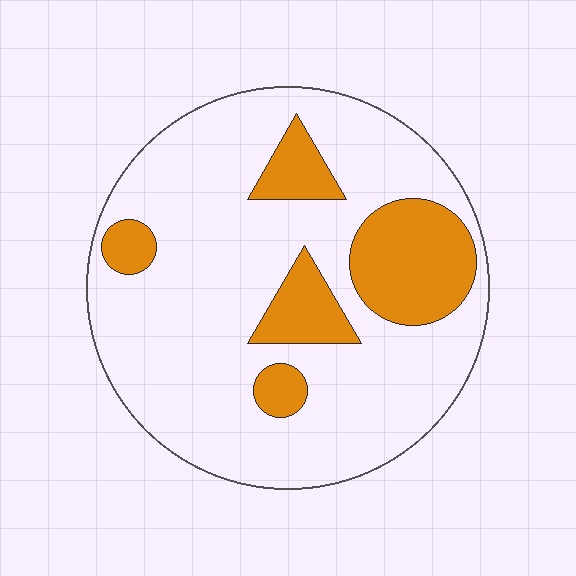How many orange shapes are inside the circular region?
5.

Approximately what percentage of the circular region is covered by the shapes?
Approximately 20%.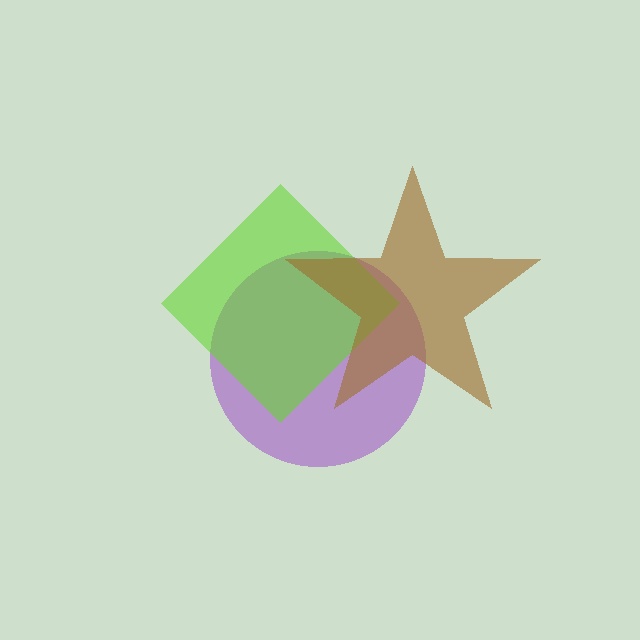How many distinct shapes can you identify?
There are 3 distinct shapes: a purple circle, a lime diamond, a brown star.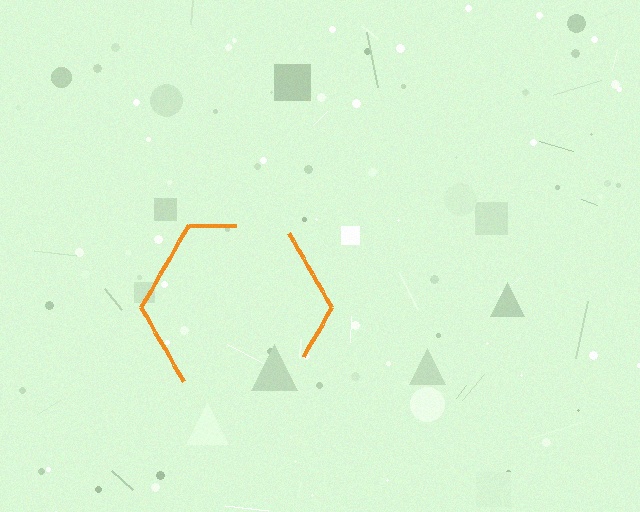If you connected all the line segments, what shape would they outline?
They would outline a hexagon.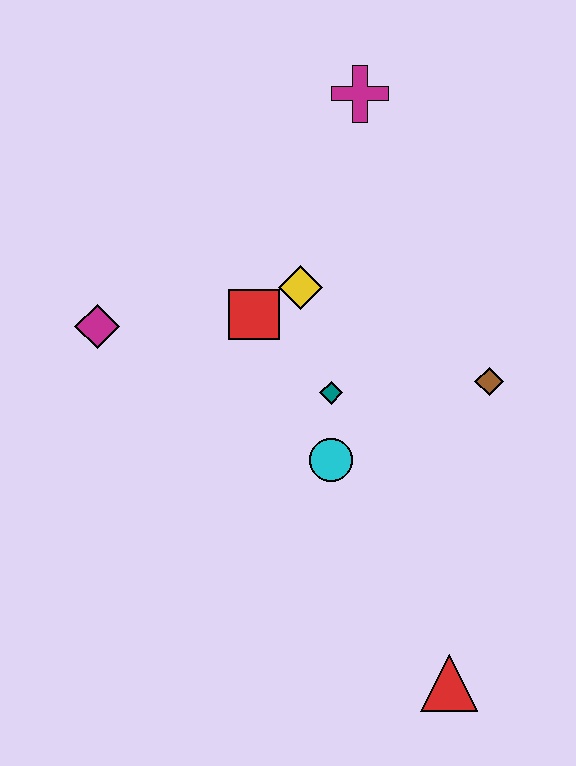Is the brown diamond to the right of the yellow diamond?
Yes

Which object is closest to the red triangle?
The cyan circle is closest to the red triangle.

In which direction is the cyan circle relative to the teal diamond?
The cyan circle is below the teal diamond.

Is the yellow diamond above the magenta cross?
No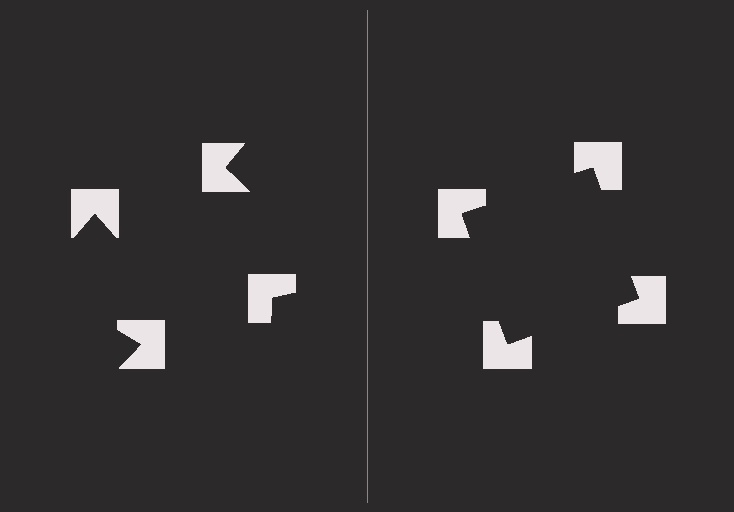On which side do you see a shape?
An illusory square appears on the right side. On the left side the wedge cuts are rotated, so no coherent shape forms.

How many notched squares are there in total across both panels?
8 — 4 on each side.